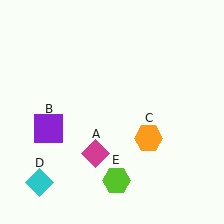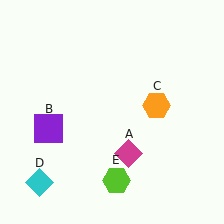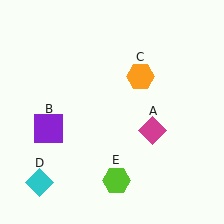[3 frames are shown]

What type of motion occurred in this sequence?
The magenta diamond (object A), orange hexagon (object C) rotated counterclockwise around the center of the scene.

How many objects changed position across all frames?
2 objects changed position: magenta diamond (object A), orange hexagon (object C).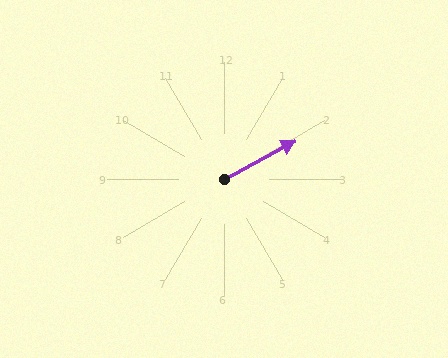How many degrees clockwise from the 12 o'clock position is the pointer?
Approximately 62 degrees.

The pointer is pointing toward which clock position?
Roughly 2 o'clock.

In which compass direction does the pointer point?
Northeast.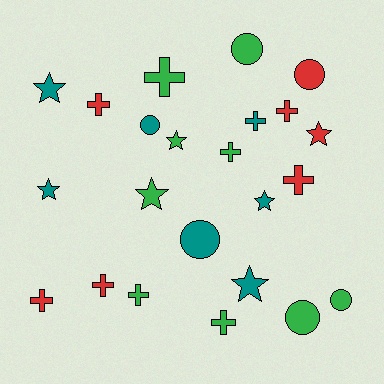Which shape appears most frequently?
Cross, with 10 objects.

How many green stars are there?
There are 2 green stars.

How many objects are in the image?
There are 23 objects.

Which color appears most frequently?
Green, with 9 objects.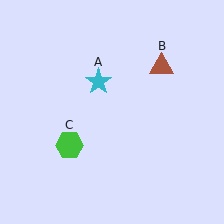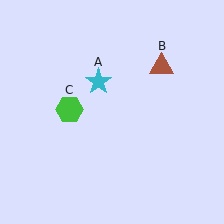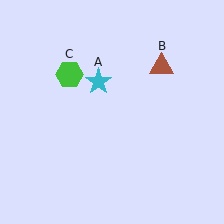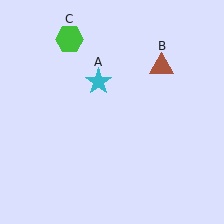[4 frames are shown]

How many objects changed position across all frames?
1 object changed position: green hexagon (object C).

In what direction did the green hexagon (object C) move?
The green hexagon (object C) moved up.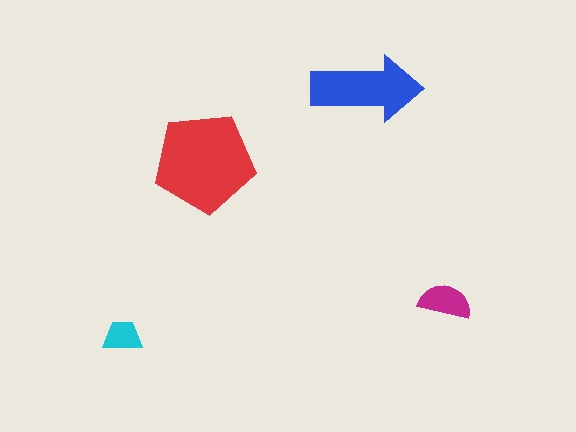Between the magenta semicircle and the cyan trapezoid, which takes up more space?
The magenta semicircle.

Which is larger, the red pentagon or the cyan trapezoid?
The red pentagon.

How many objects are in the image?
There are 4 objects in the image.